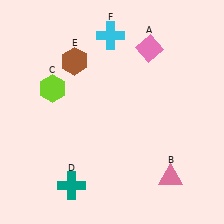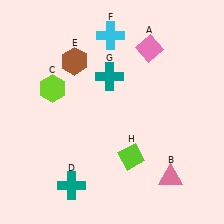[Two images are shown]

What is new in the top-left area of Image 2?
A teal cross (G) was added in the top-left area of Image 2.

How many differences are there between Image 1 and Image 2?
There are 2 differences between the two images.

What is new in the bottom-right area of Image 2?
A lime diamond (H) was added in the bottom-right area of Image 2.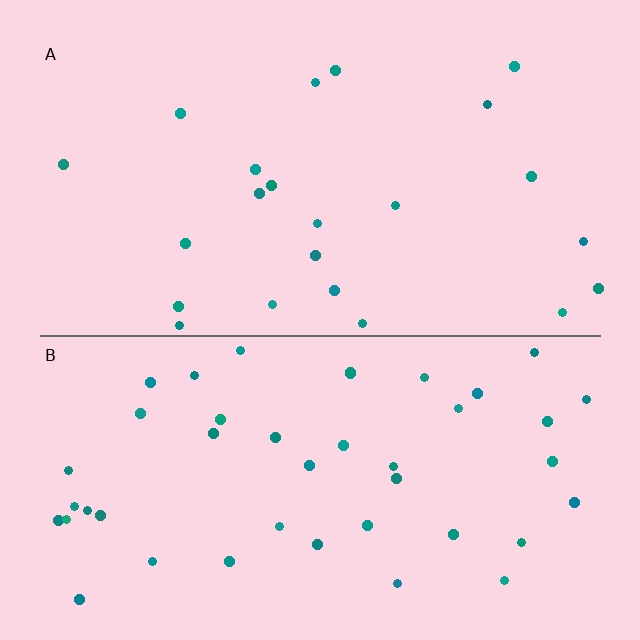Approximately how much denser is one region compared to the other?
Approximately 1.9× — region B over region A.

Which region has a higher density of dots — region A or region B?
B (the bottom).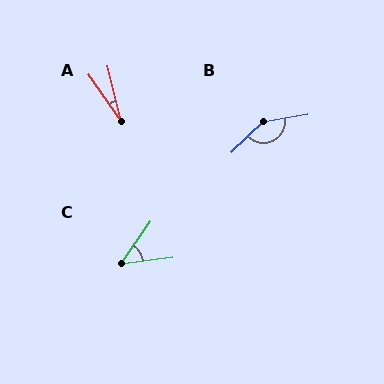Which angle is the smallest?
A, at approximately 22 degrees.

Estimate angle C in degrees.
Approximately 49 degrees.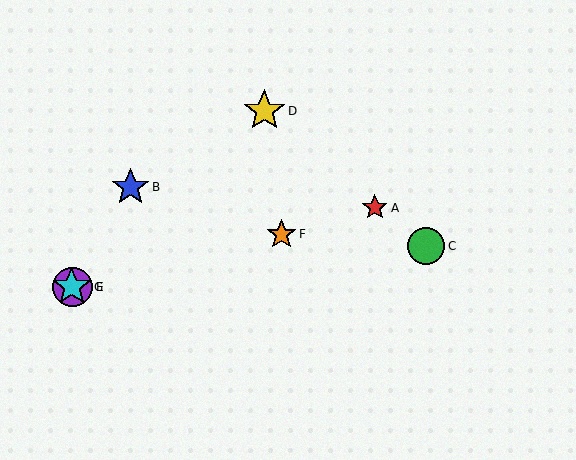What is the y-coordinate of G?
Object G is at y≈287.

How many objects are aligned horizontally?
2 objects (E, G) are aligned horizontally.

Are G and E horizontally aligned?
Yes, both are at y≈287.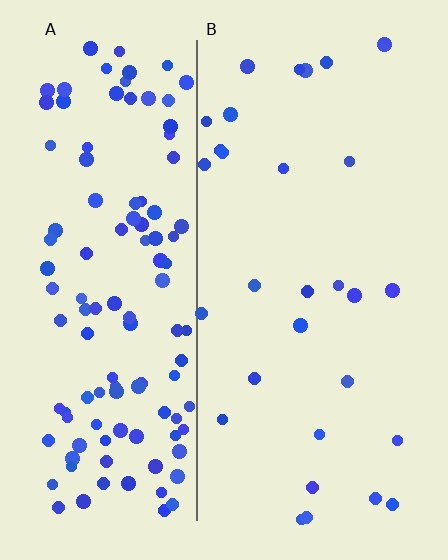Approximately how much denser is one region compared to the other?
Approximately 4.1× — region A over region B.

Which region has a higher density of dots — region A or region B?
A (the left).